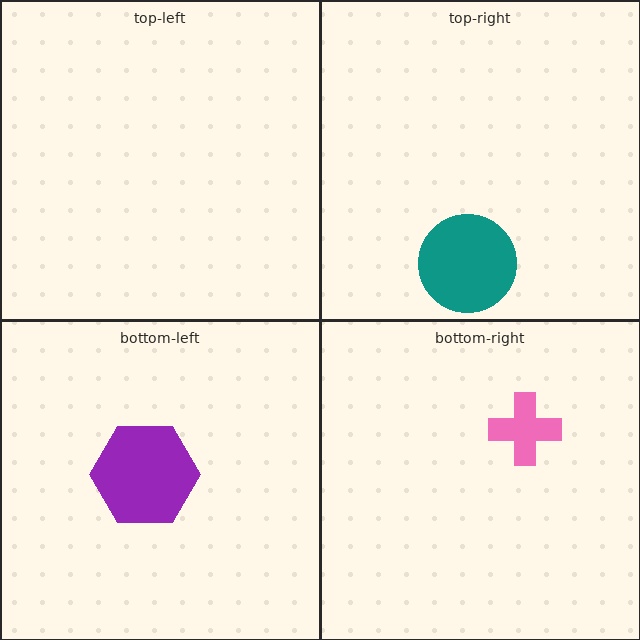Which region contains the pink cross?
The bottom-right region.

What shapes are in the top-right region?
The teal circle.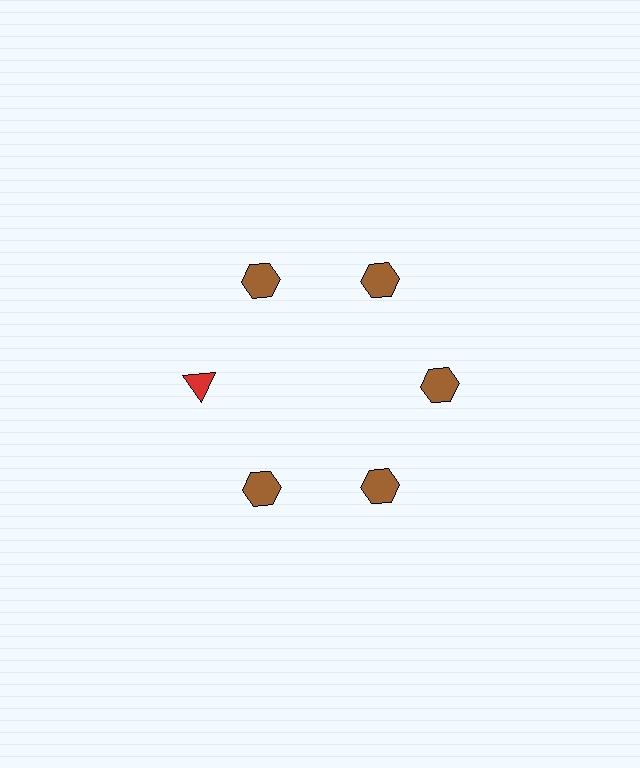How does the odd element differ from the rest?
It differs in both color (red instead of brown) and shape (triangle instead of hexagon).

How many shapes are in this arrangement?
There are 6 shapes arranged in a ring pattern.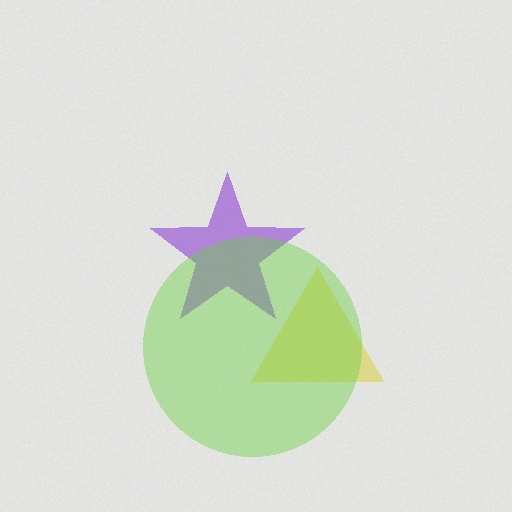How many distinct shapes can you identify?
There are 3 distinct shapes: a yellow triangle, a purple star, a lime circle.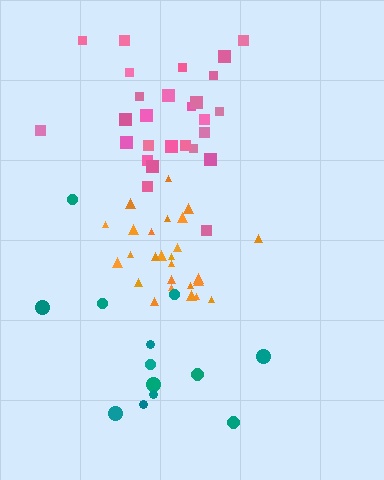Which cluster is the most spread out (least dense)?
Teal.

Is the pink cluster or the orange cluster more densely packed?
Orange.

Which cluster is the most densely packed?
Orange.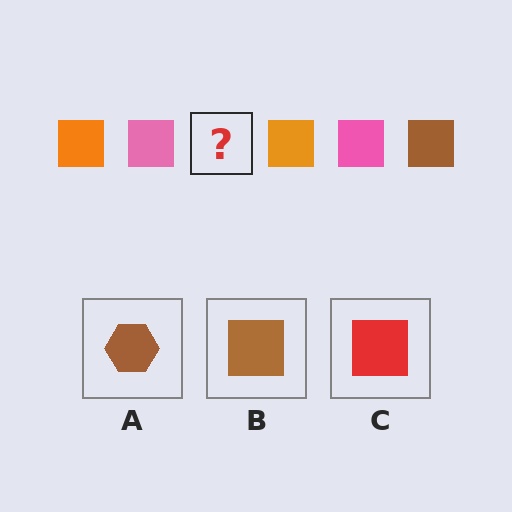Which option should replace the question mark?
Option B.